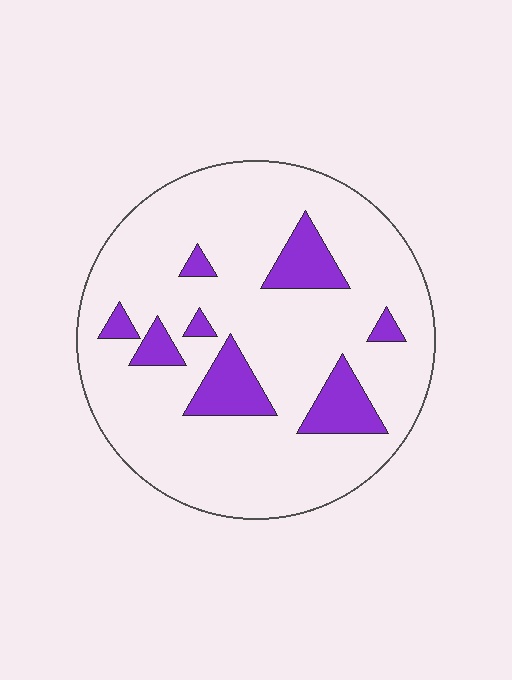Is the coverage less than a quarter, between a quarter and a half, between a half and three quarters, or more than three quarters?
Less than a quarter.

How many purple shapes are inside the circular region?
8.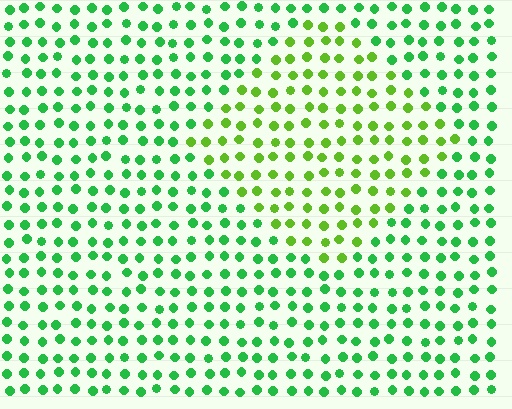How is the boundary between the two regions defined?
The boundary is defined purely by a slight shift in hue (about 36 degrees). Spacing, size, and orientation are identical on both sides.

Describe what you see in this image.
The image is filled with small green elements in a uniform arrangement. A diamond-shaped region is visible where the elements are tinted to a slightly different hue, forming a subtle color boundary.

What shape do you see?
I see a diamond.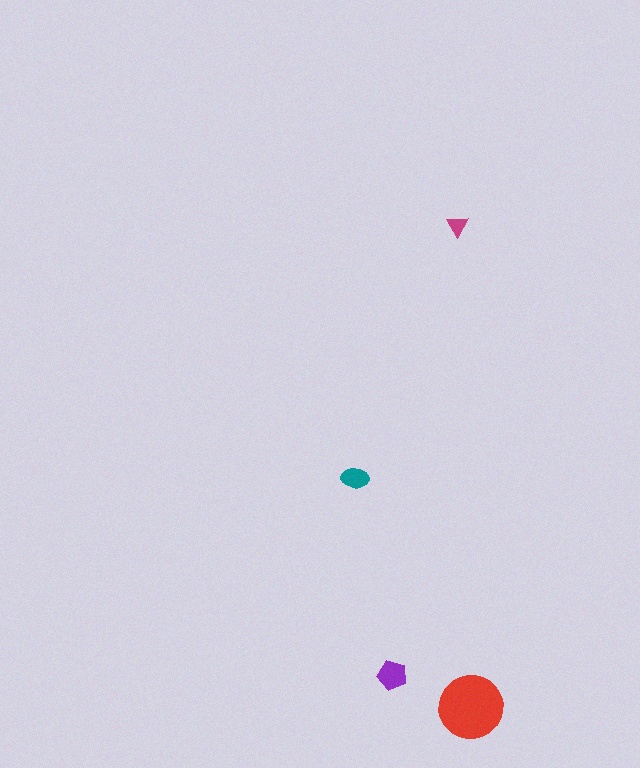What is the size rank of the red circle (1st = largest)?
1st.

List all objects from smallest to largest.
The magenta triangle, the teal ellipse, the purple pentagon, the red circle.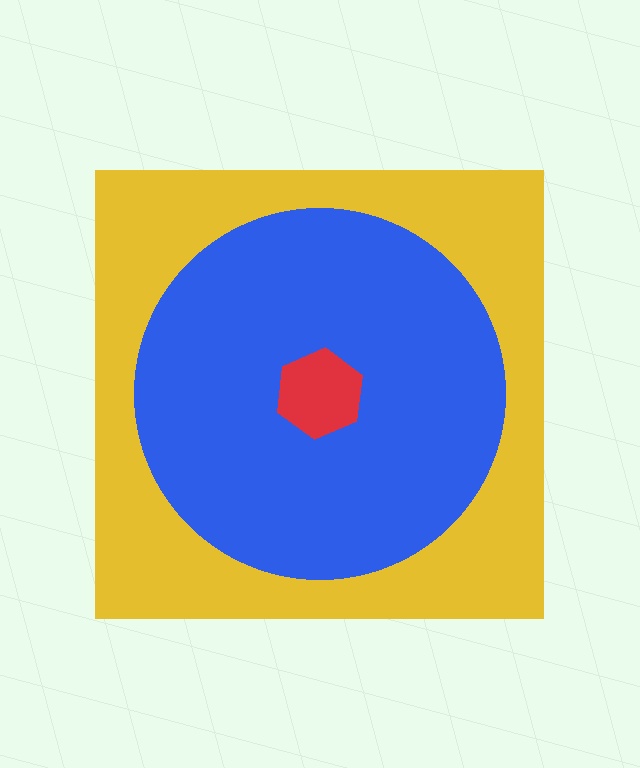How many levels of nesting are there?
3.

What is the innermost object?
The red hexagon.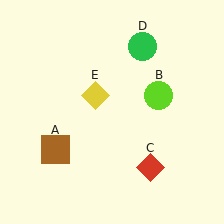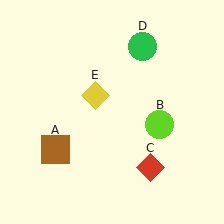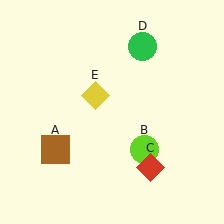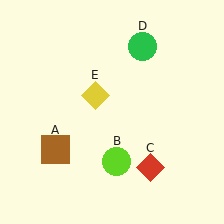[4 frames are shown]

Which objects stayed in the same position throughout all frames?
Brown square (object A) and red diamond (object C) and green circle (object D) and yellow diamond (object E) remained stationary.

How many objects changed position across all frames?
1 object changed position: lime circle (object B).